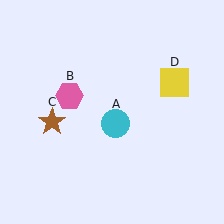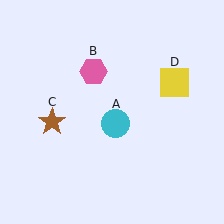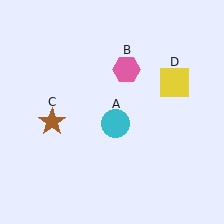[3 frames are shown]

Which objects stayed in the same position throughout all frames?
Cyan circle (object A) and brown star (object C) and yellow square (object D) remained stationary.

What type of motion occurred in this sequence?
The pink hexagon (object B) rotated clockwise around the center of the scene.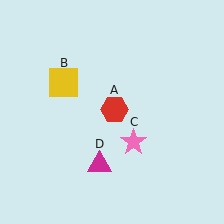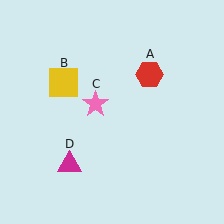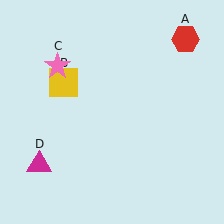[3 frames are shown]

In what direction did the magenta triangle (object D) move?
The magenta triangle (object D) moved left.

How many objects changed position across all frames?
3 objects changed position: red hexagon (object A), pink star (object C), magenta triangle (object D).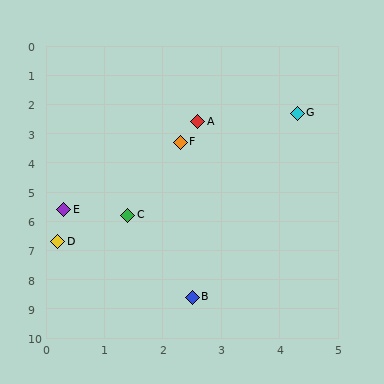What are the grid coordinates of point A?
Point A is at approximately (2.6, 2.6).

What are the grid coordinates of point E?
Point E is at approximately (0.3, 5.6).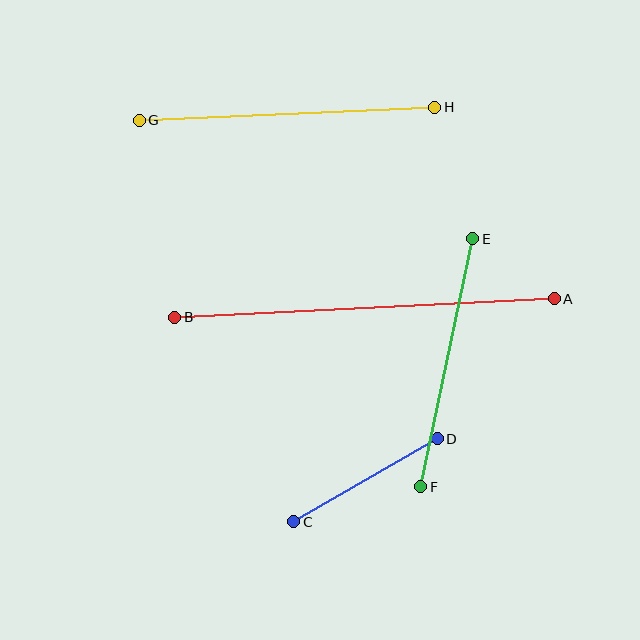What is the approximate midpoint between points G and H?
The midpoint is at approximately (287, 114) pixels.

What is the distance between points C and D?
The distance is approximately 165 pixels.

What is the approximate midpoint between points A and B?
The midpoint is at approximately (364, 308) pixels.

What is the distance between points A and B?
The distance is approximately 380 pixels.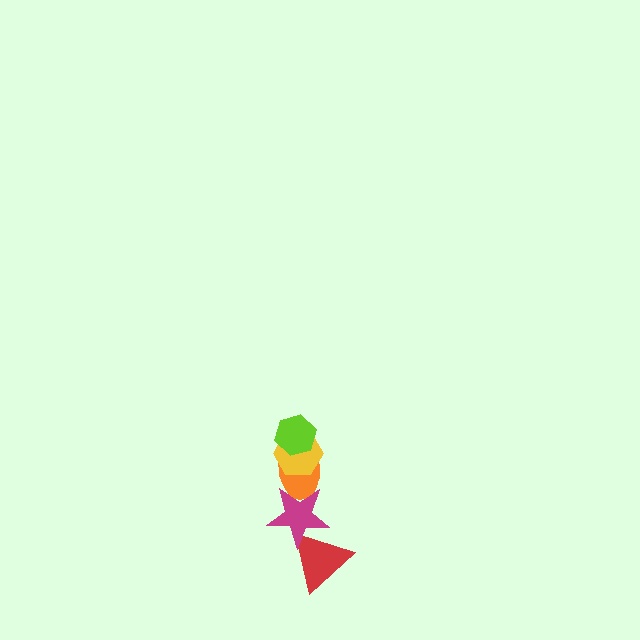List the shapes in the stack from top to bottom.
From top to bottom: the lime hexagon, the yellow hexagon, the orange ellipse, the magenta star, the red triangle.